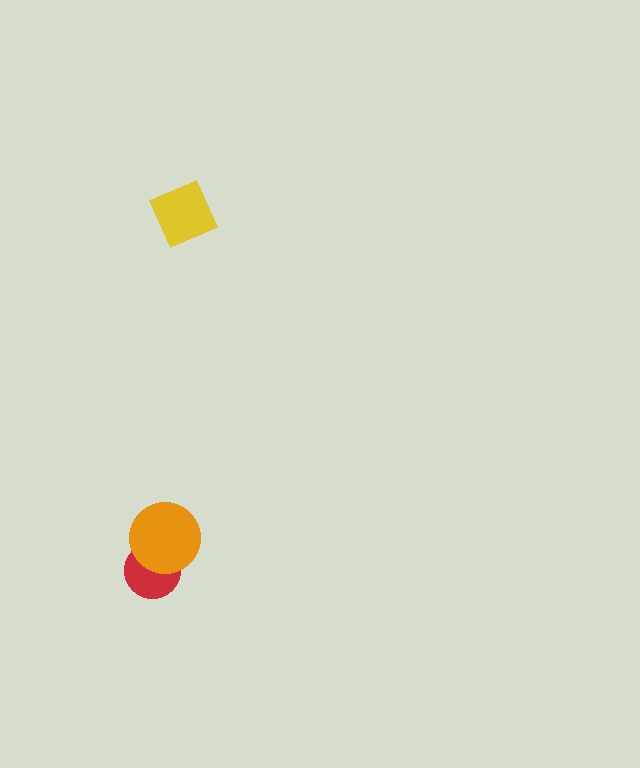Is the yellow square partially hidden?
No, no other shape covers it.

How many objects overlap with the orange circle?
1 object overlaps with the orange circle.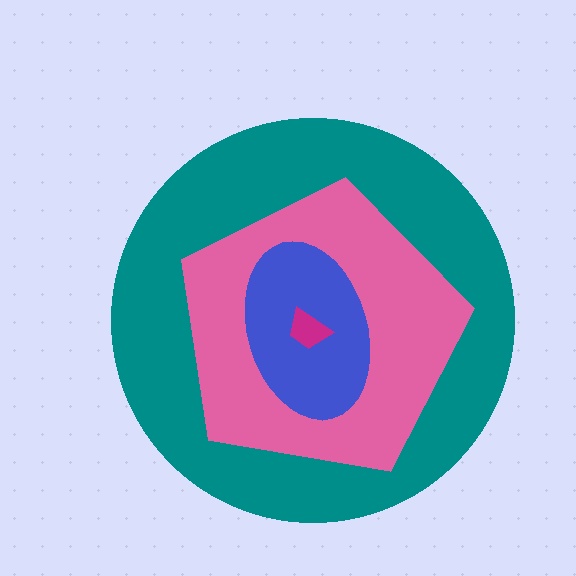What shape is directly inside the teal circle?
The pink pentagon.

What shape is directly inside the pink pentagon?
The blue ellipse.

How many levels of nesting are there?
4.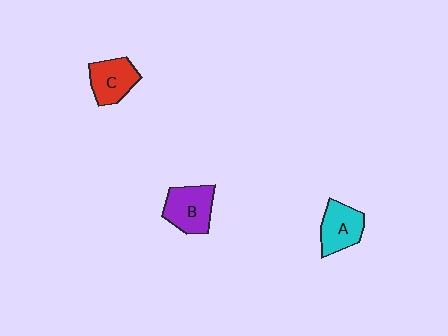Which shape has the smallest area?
Shape C (red).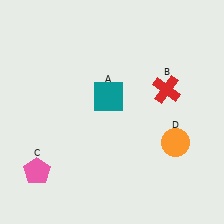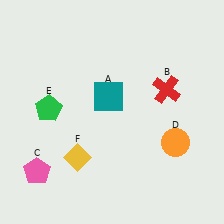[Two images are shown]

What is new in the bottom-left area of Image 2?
A yellow diamond (F) was added in the bottom-left area of Image 2.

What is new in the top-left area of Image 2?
A green pentagon (E) was added in the top-left area of Image 2.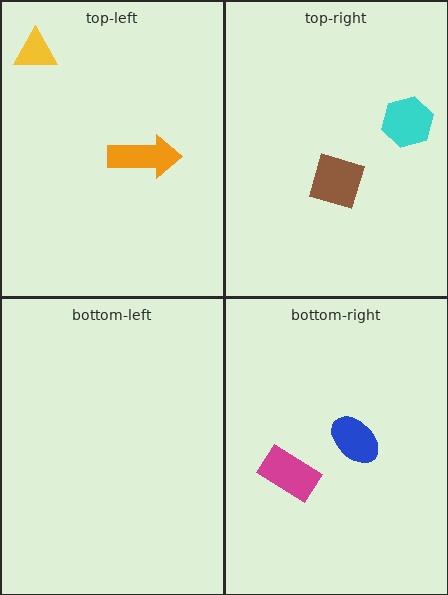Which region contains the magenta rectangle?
The bottom-right region.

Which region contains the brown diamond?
The top-right region.